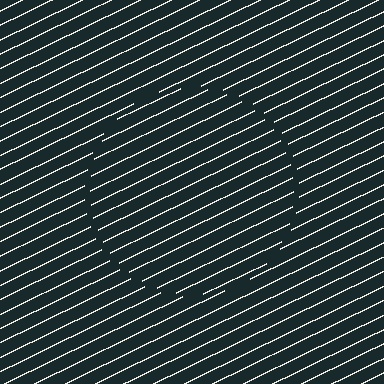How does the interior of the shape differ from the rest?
The interior of the shape contains the same grating, shifted by half a period — the contour is defined by the phase discontinuity where line-ends from the inner and outer gratings abut.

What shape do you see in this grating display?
An illusory circle. The interior of the shape contains the same grating, shifted by half a period — the contour is defined by the phase discontinuity where line-ends from the inner and outer gratings abut.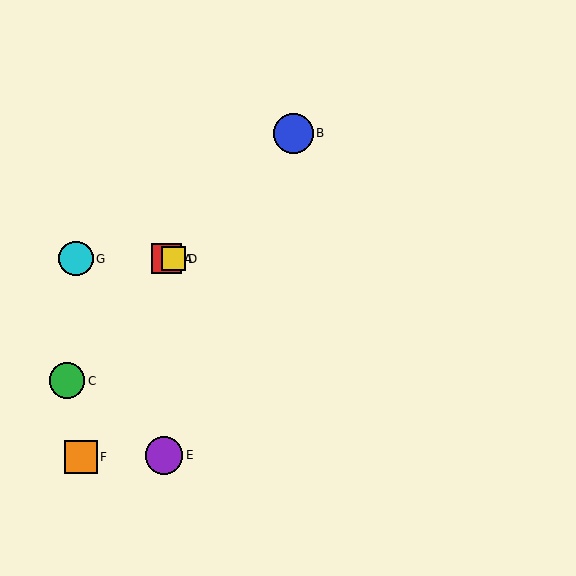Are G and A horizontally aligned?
Yes, both are at y≈259.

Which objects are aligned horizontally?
Objects A, D, G are aligned horizontally.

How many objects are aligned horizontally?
3 objects (A, D, G) are aligned horizontally.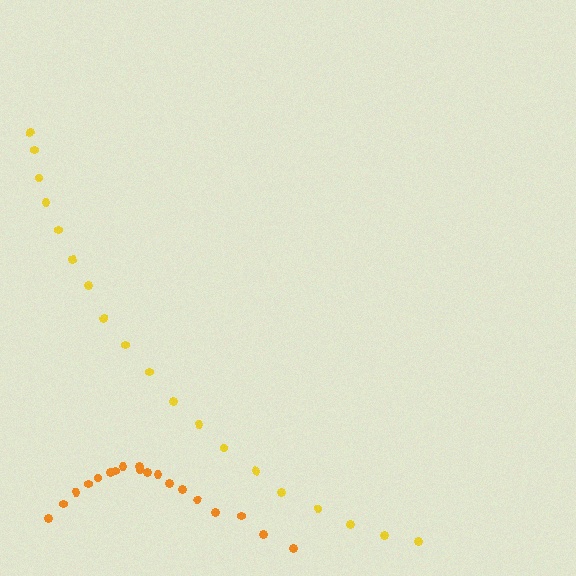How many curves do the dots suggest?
There are 2 distinct paths.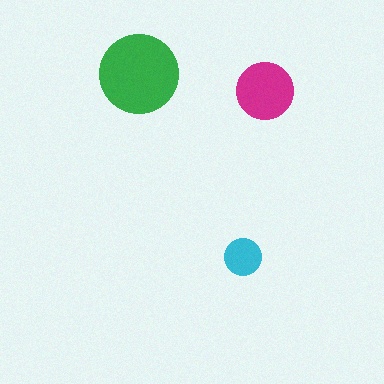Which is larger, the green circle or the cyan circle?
The green one.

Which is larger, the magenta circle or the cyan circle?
The magenta one.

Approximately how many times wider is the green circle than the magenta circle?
About 1.5 times wider.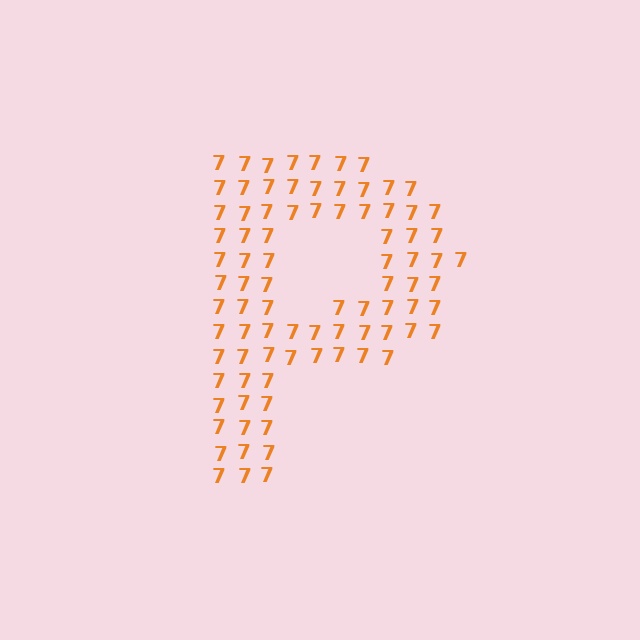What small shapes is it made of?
It is made of small digit 7's.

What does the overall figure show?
The overall figure shows the letter P.